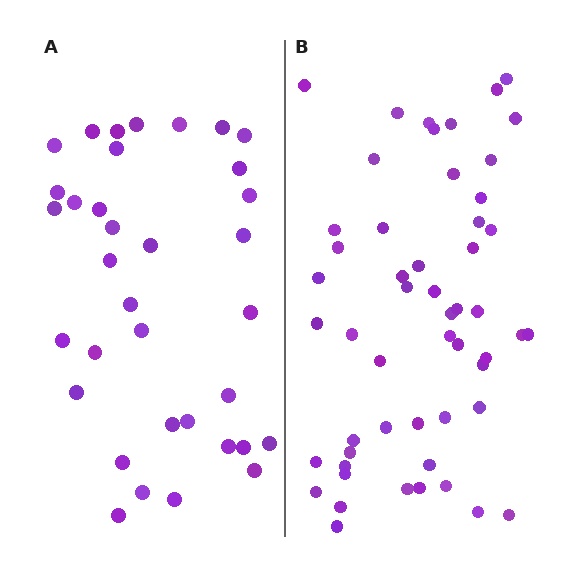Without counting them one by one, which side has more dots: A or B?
Region B (the right region) has more dots.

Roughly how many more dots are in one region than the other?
Region B has approximately 20 more dots than region A.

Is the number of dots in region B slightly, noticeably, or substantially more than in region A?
Region B has substantially more. The ratio is roughly 1.5 to 1.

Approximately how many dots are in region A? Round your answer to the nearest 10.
About 40 dots. (The exact count is 35, which rounds to 40.)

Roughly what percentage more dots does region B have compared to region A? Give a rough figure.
About 50% more.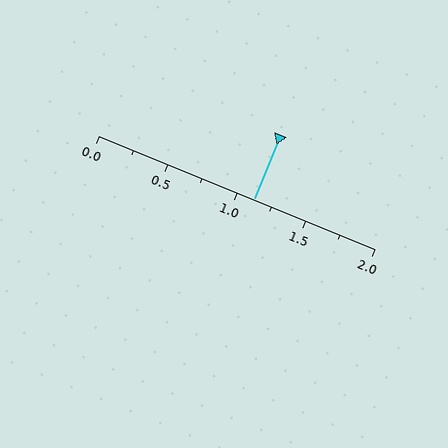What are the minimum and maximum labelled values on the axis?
The axis runs from 0.0 to 2.0.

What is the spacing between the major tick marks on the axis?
The major ticks are spaced 0.5 apart.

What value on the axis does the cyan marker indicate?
The marker indicates approximately 1.12.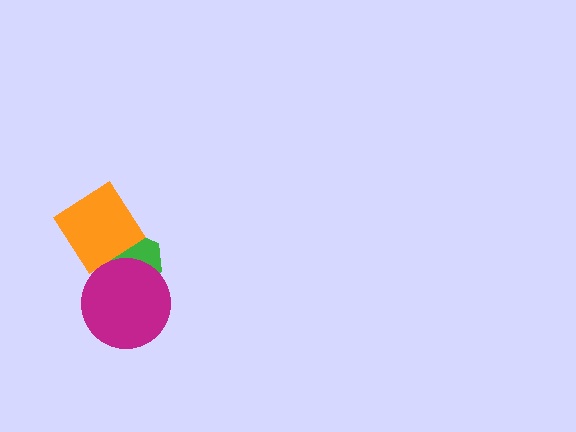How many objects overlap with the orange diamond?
2 objects overlap with the orange diamond.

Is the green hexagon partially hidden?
Yes, it is partially covered by another shape.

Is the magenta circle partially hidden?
No, no other shape covers it.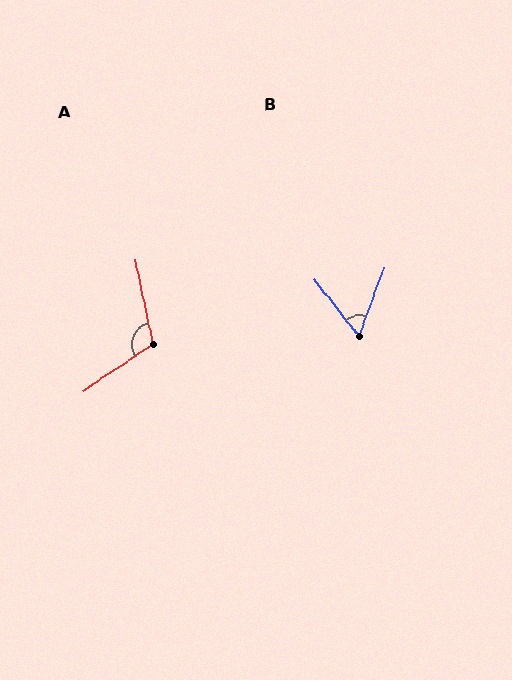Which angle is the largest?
A, at approximately 112 degrees.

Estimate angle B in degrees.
Approximately 58 degrees.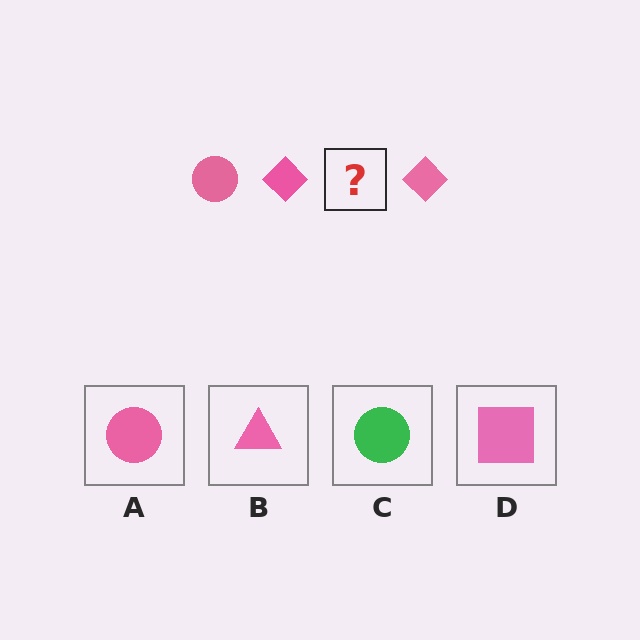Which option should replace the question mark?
Option A.